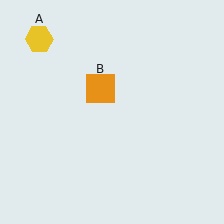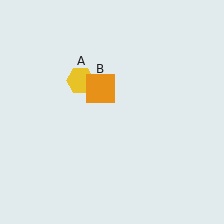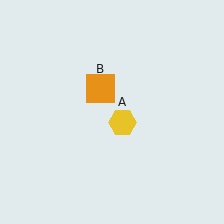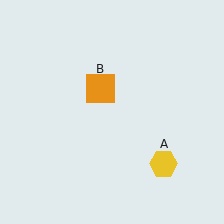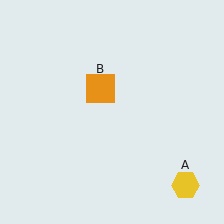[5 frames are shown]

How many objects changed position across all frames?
1 object changed position: yellow hexagon (object A).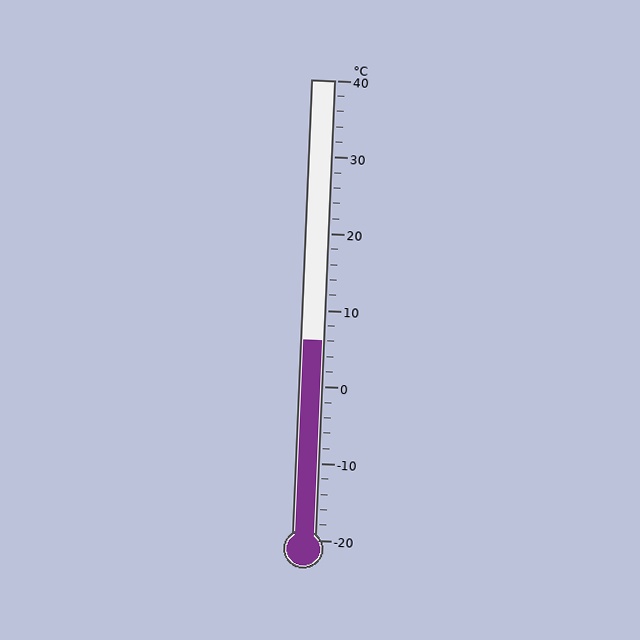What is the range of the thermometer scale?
The thermometer scale ranges from -20°C to 40°C.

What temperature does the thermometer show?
The thermometer shows approximately 6°C.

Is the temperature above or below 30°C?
The temperature is below 30°C.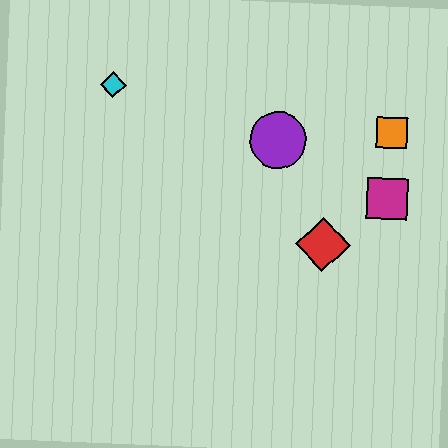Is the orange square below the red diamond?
No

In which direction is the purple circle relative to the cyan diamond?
The purple circle is to the right of the cyan diamond.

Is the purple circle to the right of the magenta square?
No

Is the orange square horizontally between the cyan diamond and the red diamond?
No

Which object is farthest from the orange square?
The cyan diamond is farthest from the orange square.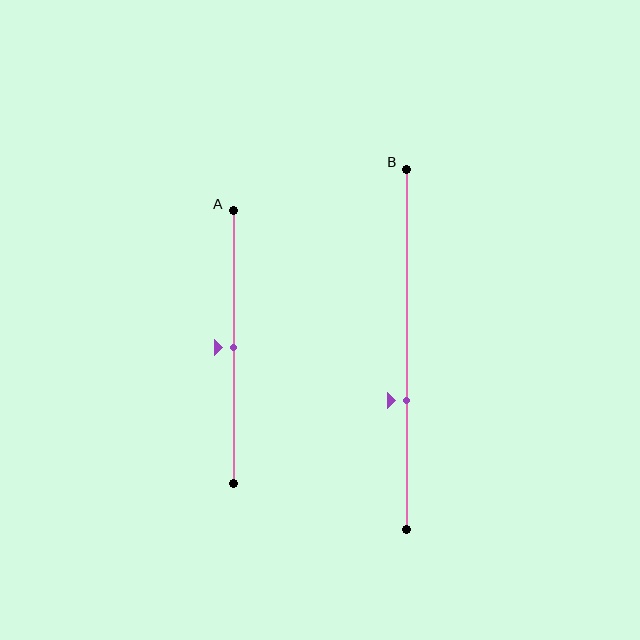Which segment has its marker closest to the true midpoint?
Segment A has its marker closest to the true midpoint.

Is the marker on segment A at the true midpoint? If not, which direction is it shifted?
Yes, the marker on segment A is at the true midpoint.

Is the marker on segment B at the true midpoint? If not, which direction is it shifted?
No, the marker on segment B is shifted downward by about 14% of the segment length.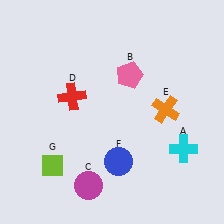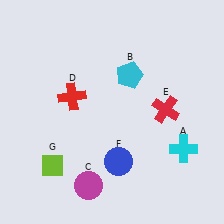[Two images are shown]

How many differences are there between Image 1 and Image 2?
There are 2 differences between the two images.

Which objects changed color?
B changed from pink to cyan. E changed from orange to red.